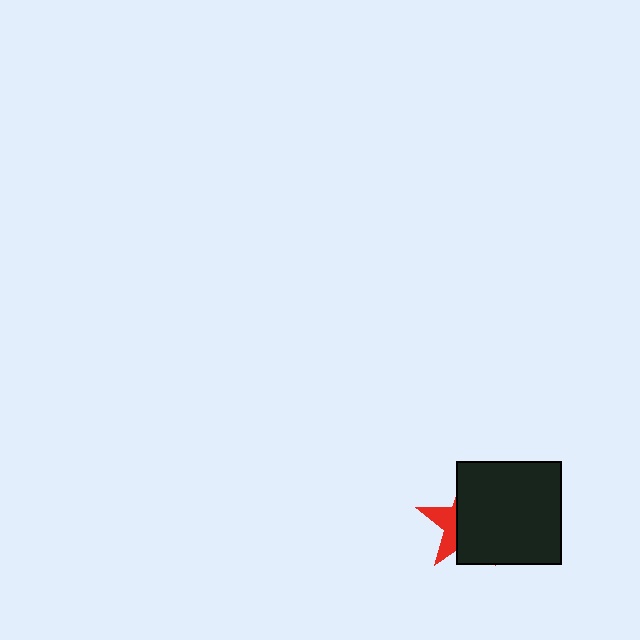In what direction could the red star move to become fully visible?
The red star could move left. That would shift it out from behind the black rectangle entirely.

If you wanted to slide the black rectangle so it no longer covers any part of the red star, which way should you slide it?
Slide it right — that is the most direct way to separate the two shapes.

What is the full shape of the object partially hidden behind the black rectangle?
The partially hidden object is a red star.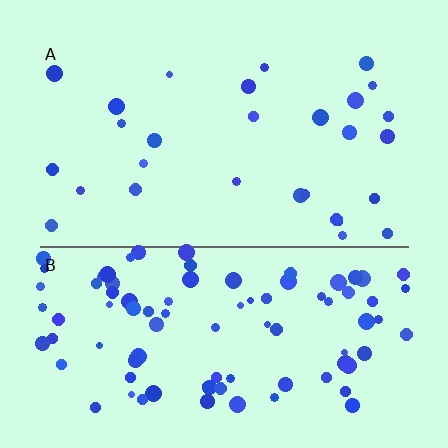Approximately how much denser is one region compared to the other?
Approximately 3.3× — region B over region A.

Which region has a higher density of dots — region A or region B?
B (the bottom).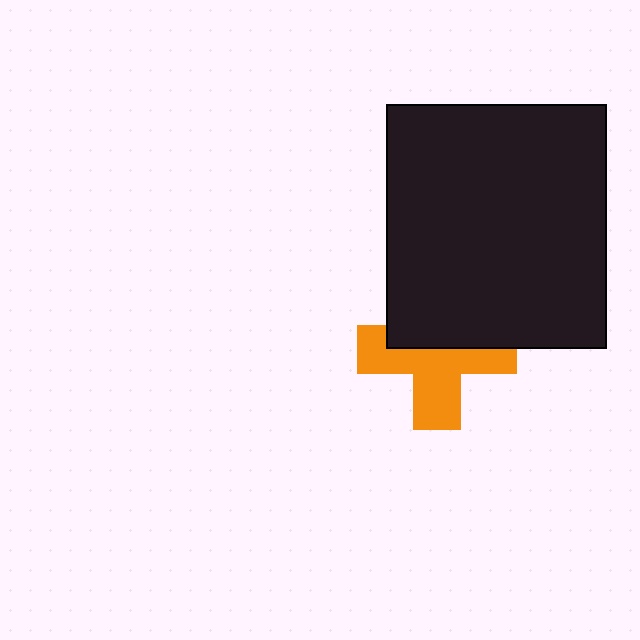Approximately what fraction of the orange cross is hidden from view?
Roughly 45% of the orange cross is hidden behind the black rectangle.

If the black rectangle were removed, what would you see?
You would see the complete orange cross.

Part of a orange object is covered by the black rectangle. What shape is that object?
It is a cross.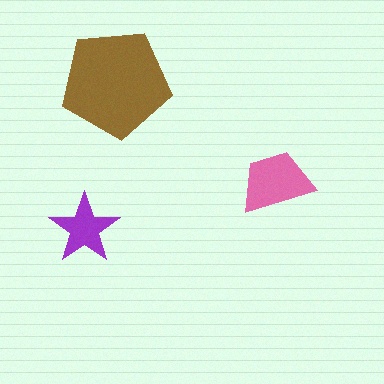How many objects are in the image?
There are 3 objects in the image.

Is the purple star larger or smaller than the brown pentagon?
Smaller.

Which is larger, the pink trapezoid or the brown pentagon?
The brown pentagon.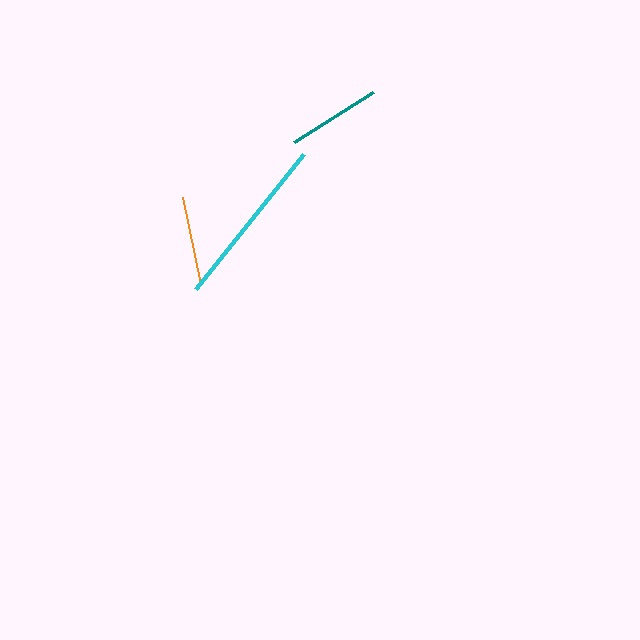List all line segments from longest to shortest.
From longest to shortest: cyan, teal, orange.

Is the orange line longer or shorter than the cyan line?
The cyan line is longer than the orange line.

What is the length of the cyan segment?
The cyan segment is approximately 172 pixels long.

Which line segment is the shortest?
The orange line is the shortest at approximately 89 pixels.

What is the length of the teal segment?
The teal segment is approximately 94 pixels long.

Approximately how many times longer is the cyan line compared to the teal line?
The cyan line is approximately 1.8 times the length of the teal line.